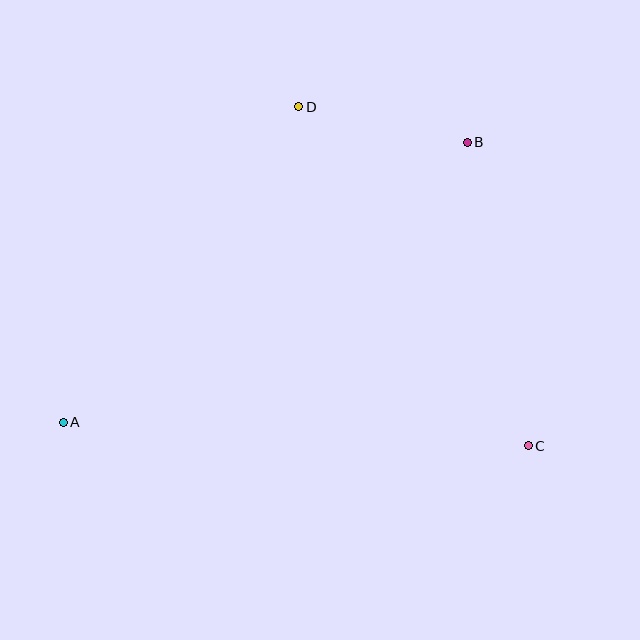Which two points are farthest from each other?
Points A and B are farthest from each other.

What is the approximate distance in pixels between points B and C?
The distance between B and C is approximately 310 pixels.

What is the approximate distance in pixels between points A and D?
The distance between A and D is approximately 394 pixels.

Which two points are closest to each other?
Points B and D are closest to each other.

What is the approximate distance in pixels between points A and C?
The distance between A and C is approximately 466 pixels.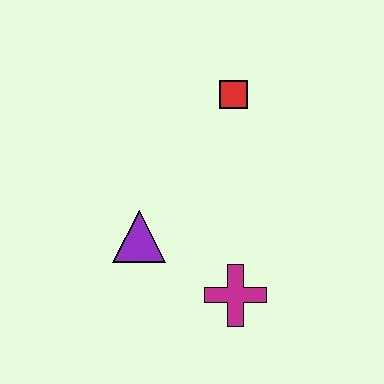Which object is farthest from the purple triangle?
The red square is farthest from the purple triangle.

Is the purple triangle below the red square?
Yes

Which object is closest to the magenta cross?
The purple triangle is closest to the magenta cross.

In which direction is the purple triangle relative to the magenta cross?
The purple triangle is to the left of the magenta cross.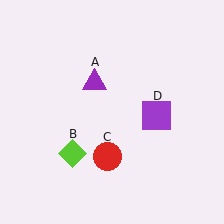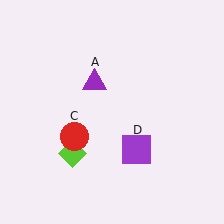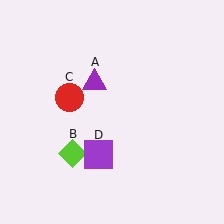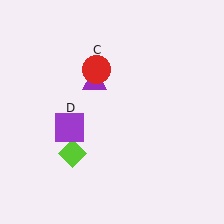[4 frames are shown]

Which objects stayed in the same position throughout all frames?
Purple triangle (object A) and lime diamond (object B) remained stationary.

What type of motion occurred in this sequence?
The red circle (object C), purple square (object D) rotated clockwise around the center of the scene.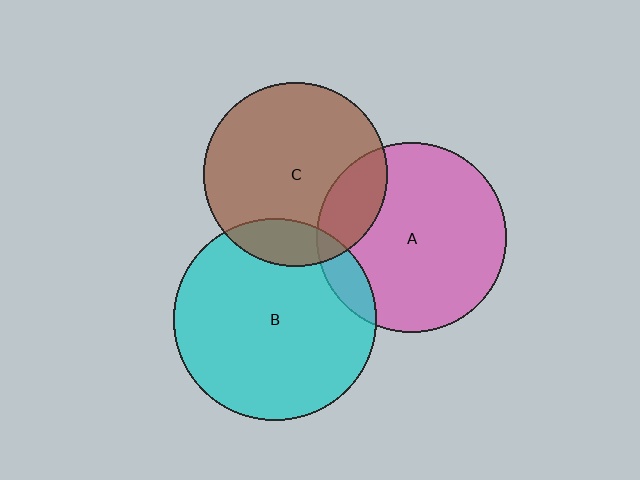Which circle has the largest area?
Circle B (cyan).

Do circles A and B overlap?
Yes.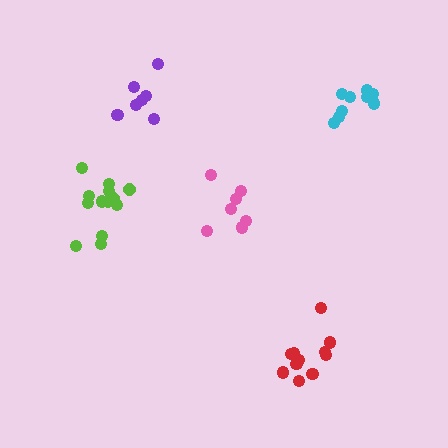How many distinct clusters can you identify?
There are 5 distinct clusters.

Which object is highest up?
The cyan cluster is topmost.